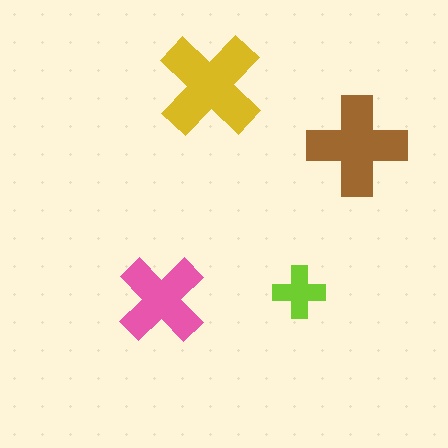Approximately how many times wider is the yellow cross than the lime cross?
About 2 times wider.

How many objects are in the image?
There are 4 objects in the image.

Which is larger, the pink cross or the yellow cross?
The yellow one.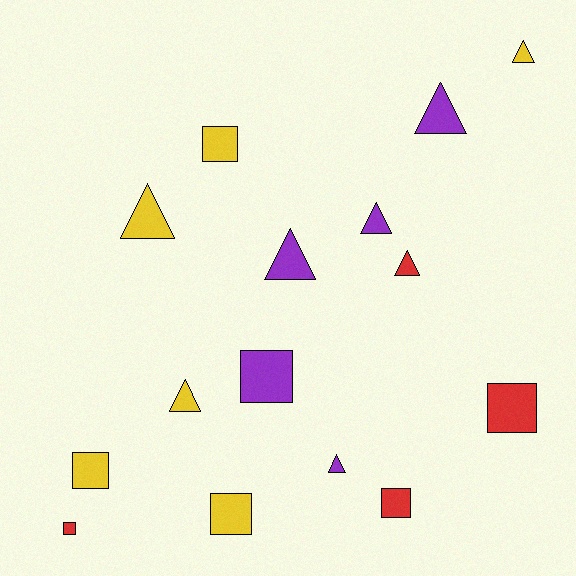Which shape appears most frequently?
Triangle, with 8 objects.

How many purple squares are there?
There is 1 purple square.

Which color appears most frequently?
Yellow, with 6 objects.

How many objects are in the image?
There are 15 objects.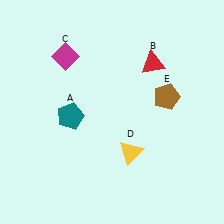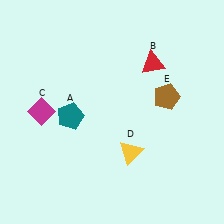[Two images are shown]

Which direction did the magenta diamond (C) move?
The magenta diamond (C) moved down.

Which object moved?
The magenta diamond (C) moved down.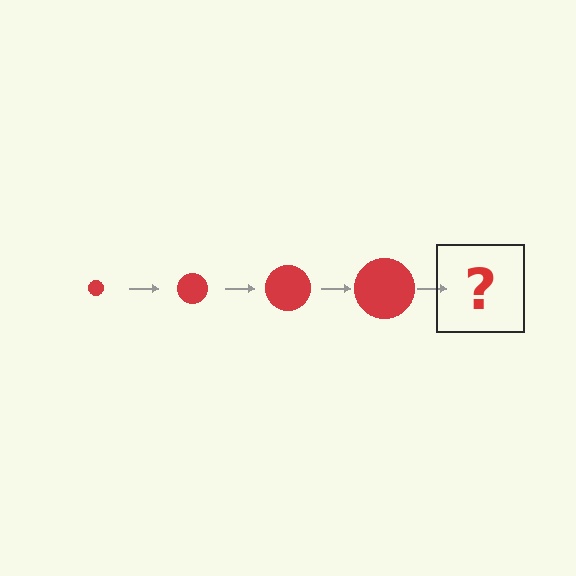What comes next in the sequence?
The next element should be a red circle, larger than the previous one.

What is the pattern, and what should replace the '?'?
The pattern is that the circle gets progressively larger each step. The '?' should be a red circle, larger than the previous one.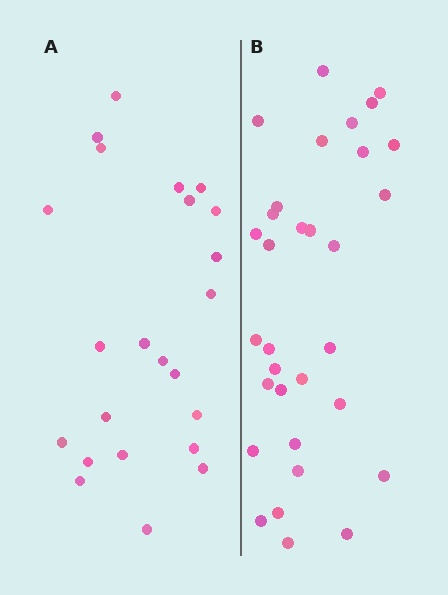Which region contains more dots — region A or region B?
Region B (the right region) has more dots.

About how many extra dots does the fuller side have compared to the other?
Region B has roughly 8 or so more dots than region A.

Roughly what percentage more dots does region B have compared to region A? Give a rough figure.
About 40% more.